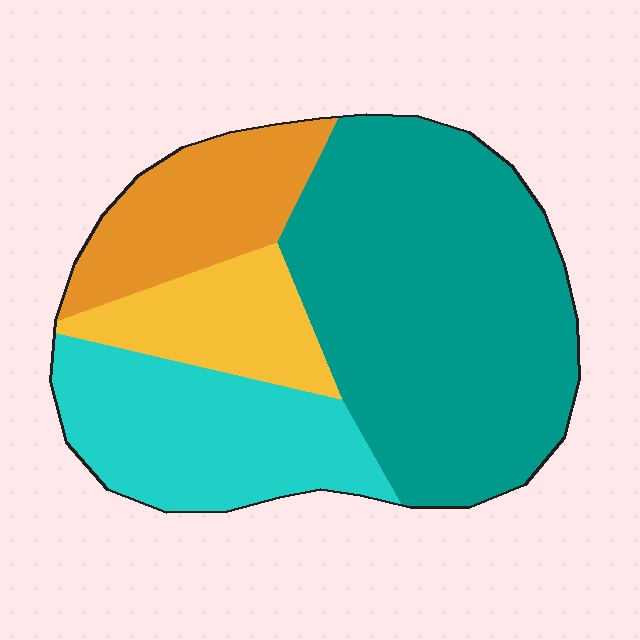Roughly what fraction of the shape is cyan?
Cyan takes up about one quarter (1/4) of the shape.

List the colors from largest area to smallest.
From largest to smallest: teal, cyan, orange, yellow.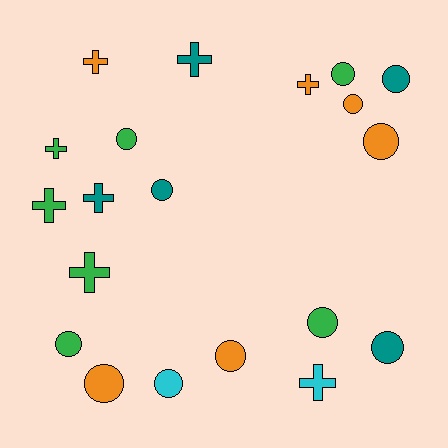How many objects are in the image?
There are 20 objects.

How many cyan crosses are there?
There is 1 cyan cross.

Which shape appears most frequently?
Circle, with 12 objects.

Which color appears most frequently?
Green, with 7 objects.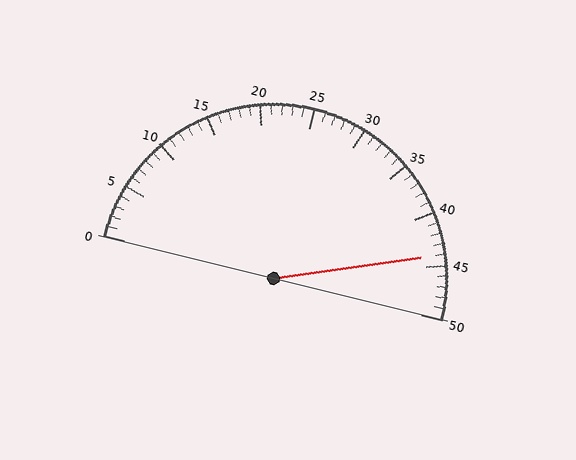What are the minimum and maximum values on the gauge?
The gauge ranges from 0 to 50.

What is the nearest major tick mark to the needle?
The nearest major tick mark is 45.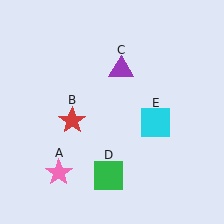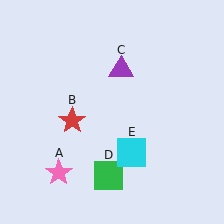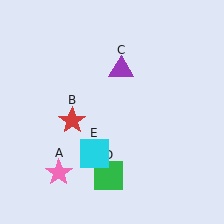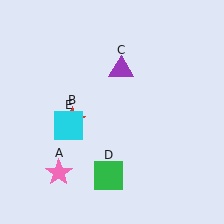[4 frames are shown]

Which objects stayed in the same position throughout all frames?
Pink star (object A) and red star (object B) and purple triangle (object C) and green square (object D) remained stationary.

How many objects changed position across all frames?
1 object changed position: cyan square (object E).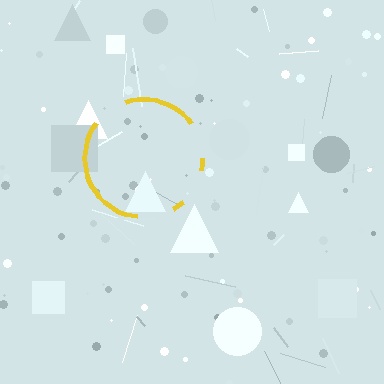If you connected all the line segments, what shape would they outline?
They would outline a circle.